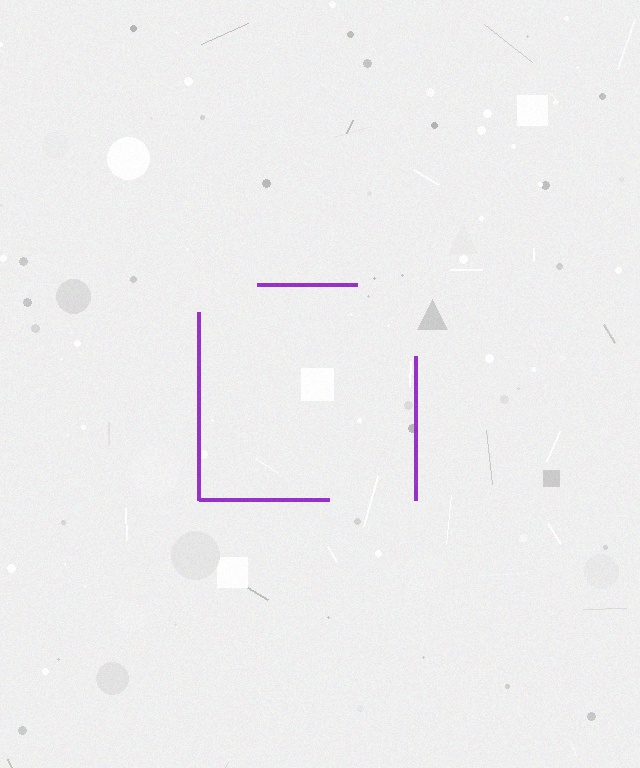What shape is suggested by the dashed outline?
The dashed outline suggests a square.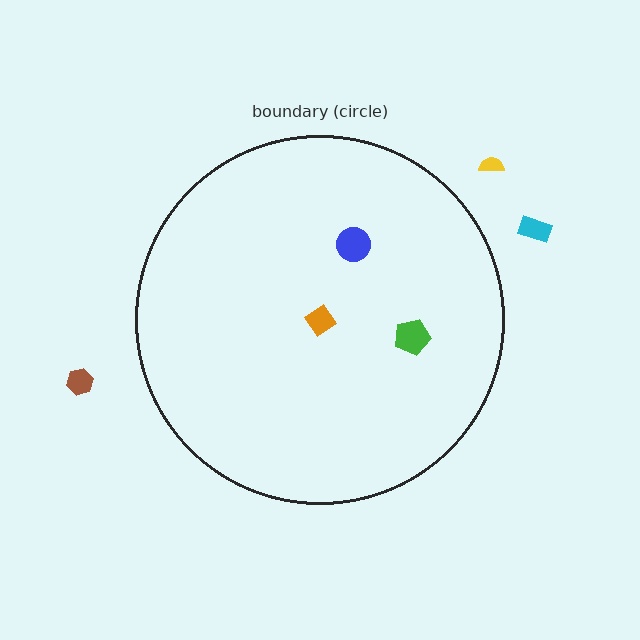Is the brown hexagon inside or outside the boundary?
Outside.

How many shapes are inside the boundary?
3 inside, 3 outside.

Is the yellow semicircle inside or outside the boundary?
Outside.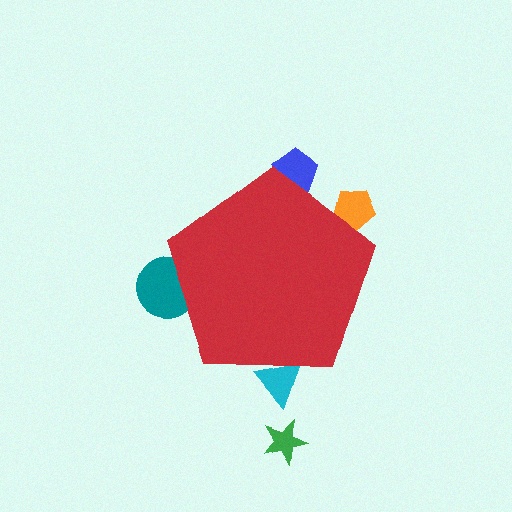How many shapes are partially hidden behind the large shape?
4 shapes are partially hidden.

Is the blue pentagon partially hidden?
Yes, the blue pentagon is partially hidden behind the red pentagon.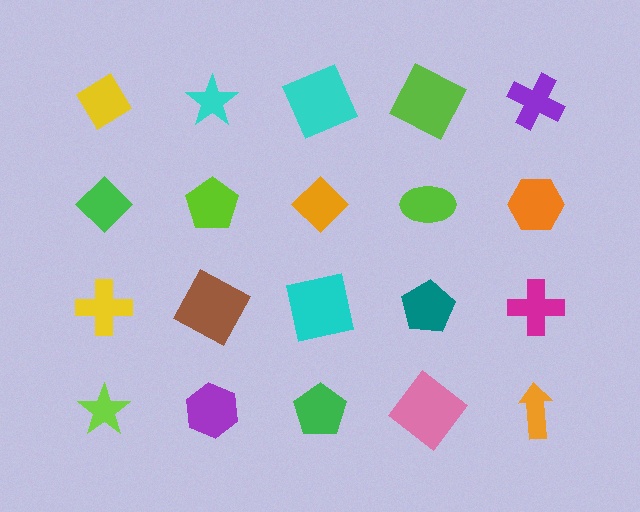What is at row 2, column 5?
An orange hexagon.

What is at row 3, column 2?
A brown square.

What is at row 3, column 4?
A teal pentagon.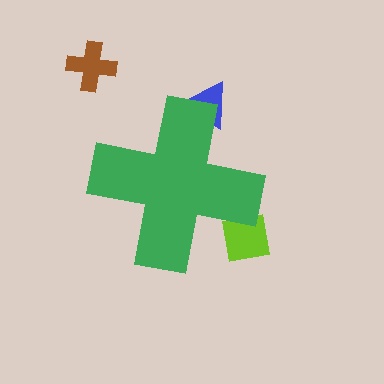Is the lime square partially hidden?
Yes, the lime square is partially hidden behind the green cross.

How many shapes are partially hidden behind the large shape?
2 shapes are partially hidden.